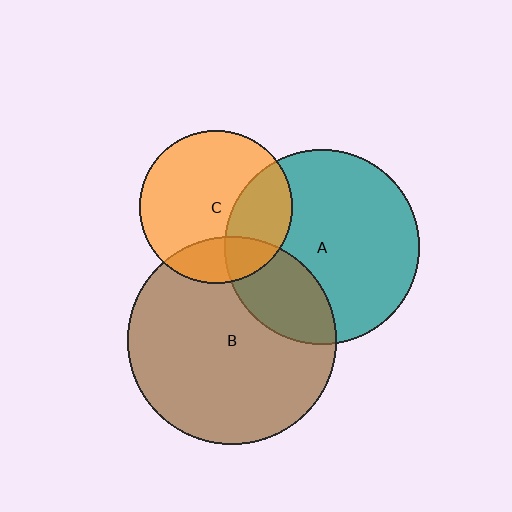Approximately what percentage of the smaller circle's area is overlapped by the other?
Approximately 25%.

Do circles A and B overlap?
Yes.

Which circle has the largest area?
Circle B (brown).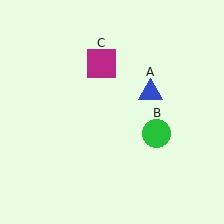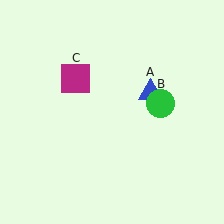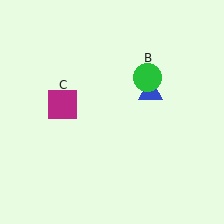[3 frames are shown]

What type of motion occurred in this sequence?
The green circle (object B), magenta square (object C) rotated counterclockwise around the center of the scene.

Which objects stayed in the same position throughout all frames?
Blue triangle (object A) remained stationary.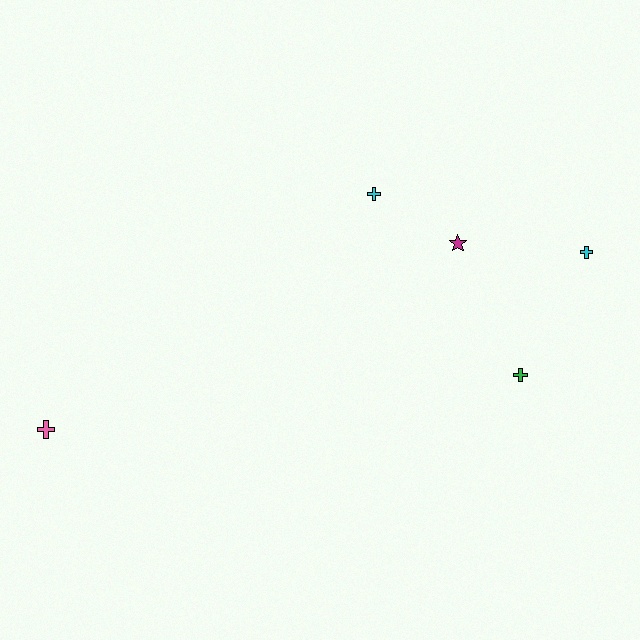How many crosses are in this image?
There are 4 crosses.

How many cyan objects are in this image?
There are 2 cyan objects.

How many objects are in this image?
There are 5 objects.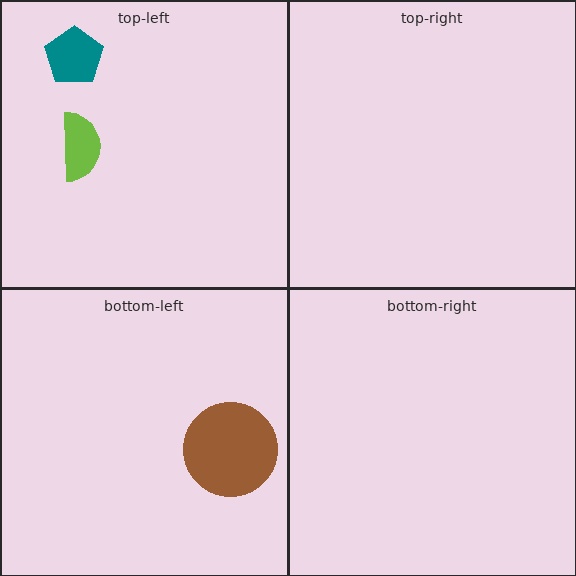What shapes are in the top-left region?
The lime semicircle, the teal pentagon.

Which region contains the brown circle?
The bottom-left region.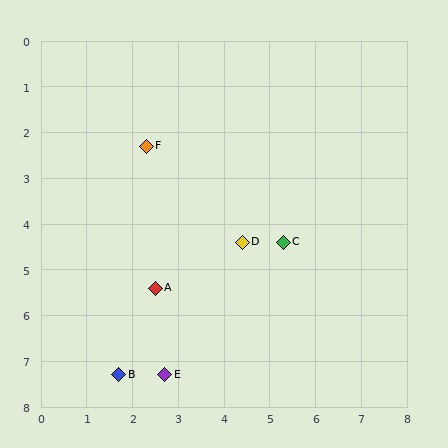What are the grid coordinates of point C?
Point C is at approximately (5.3, 4.4).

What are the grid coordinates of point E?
Point E is at approximately (2.7, 7.3).